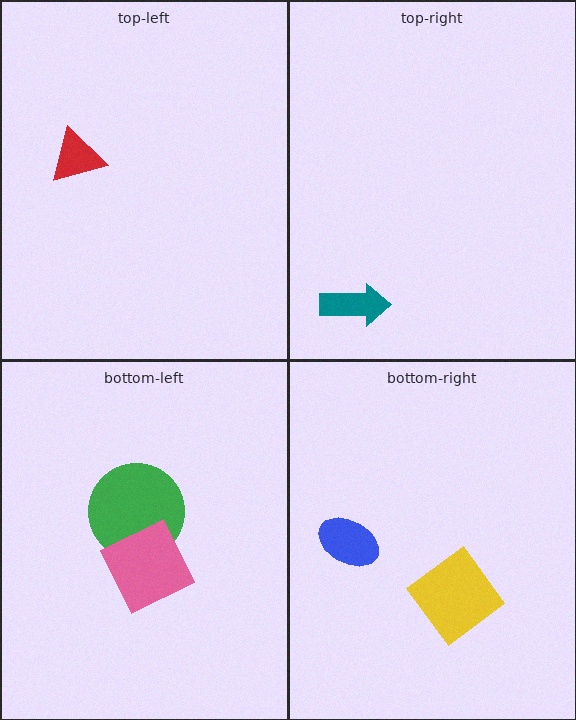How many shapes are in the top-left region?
1.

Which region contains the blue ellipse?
The bottom-right region.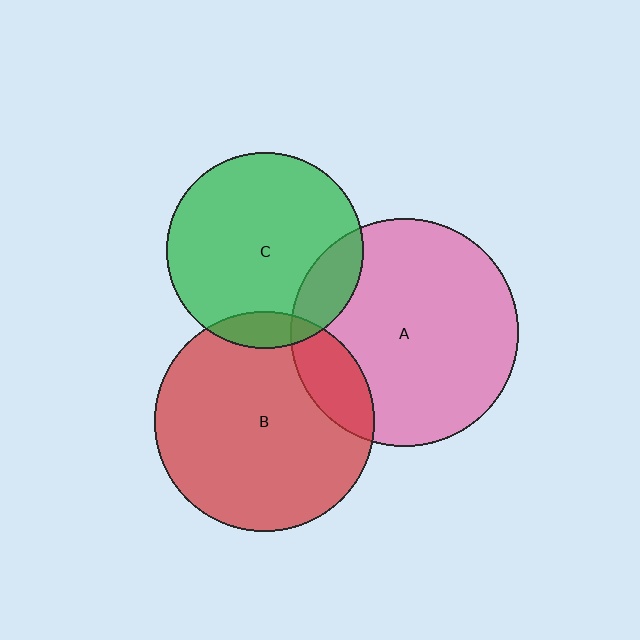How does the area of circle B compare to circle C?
Approximately 1.3 times.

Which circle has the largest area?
Circle A (pink).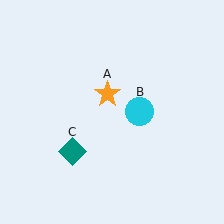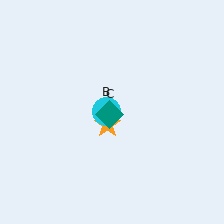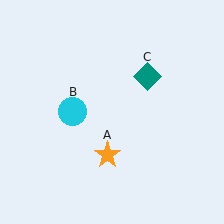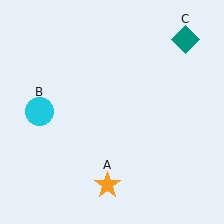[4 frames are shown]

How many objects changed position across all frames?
3 objects changed position: orange star (object A), cyan circle (object B), teal diamond (object C).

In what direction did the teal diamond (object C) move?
The teal diamond (object C) moved up and to the right.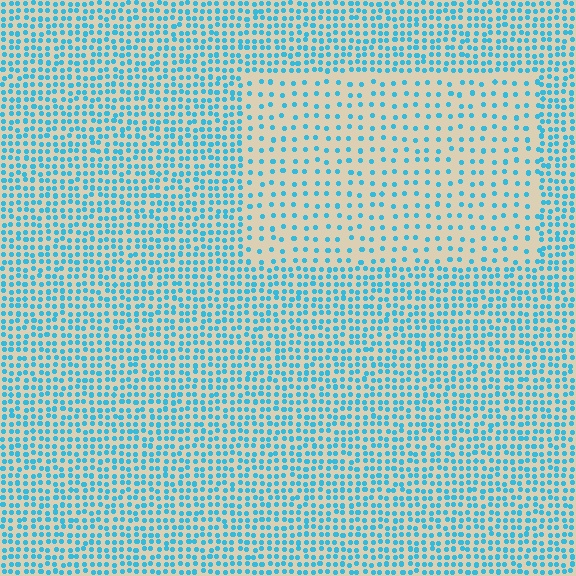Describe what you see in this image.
The image contains small cyan elements arranged at two different densities. A rectangle-shaped region is visible where the elements are less densely packed than the surrounding area.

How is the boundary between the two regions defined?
The boundary is defined by a change in element density (approximately 2.3x ratio). All elements are the same color, size, and shape.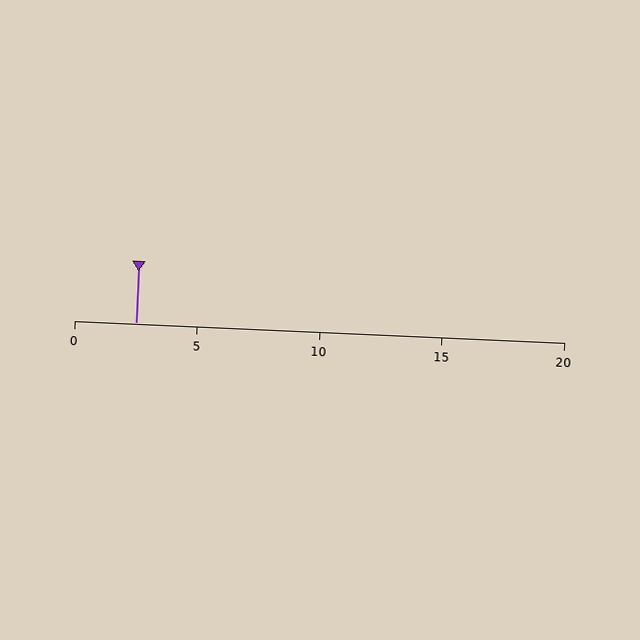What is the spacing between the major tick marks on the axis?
The major ticks are spaced 5 apart.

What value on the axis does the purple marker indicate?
The marker indicates approximately 2.5.